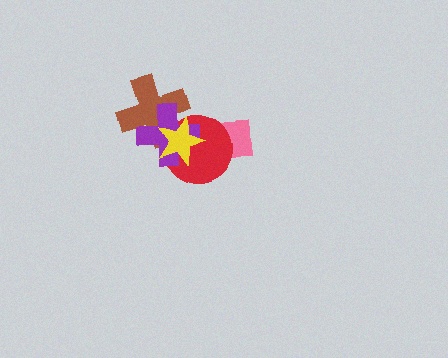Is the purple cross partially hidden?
Yes, it is partially covered by another shape.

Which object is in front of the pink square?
The red circle is in front of the pink square.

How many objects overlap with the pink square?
1 object overlaps with the pink square.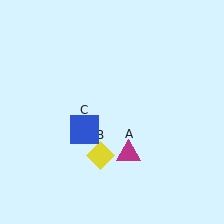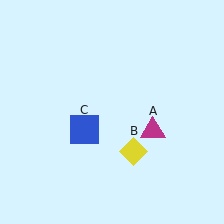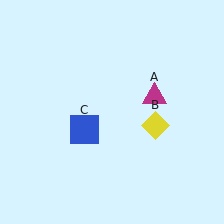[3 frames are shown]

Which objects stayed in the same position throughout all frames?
Blue square (object C) remained stationary.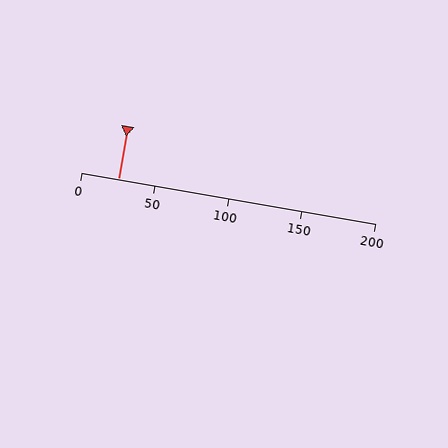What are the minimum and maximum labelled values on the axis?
The axis runs from 0 to 200.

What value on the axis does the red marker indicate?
The marker indicates approximately 25.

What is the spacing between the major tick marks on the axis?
The major ticks are spaced 50 apart.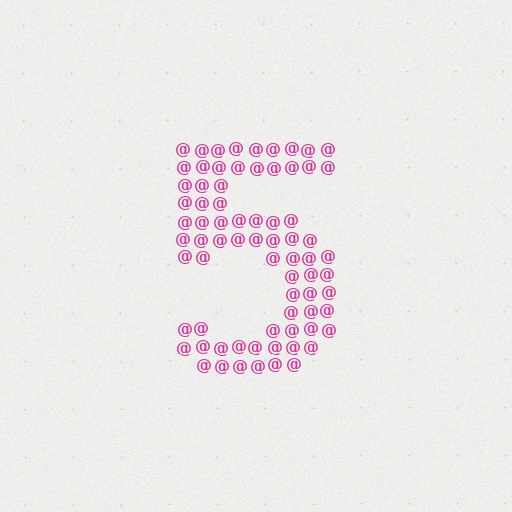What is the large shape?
The large shape is the digit 5.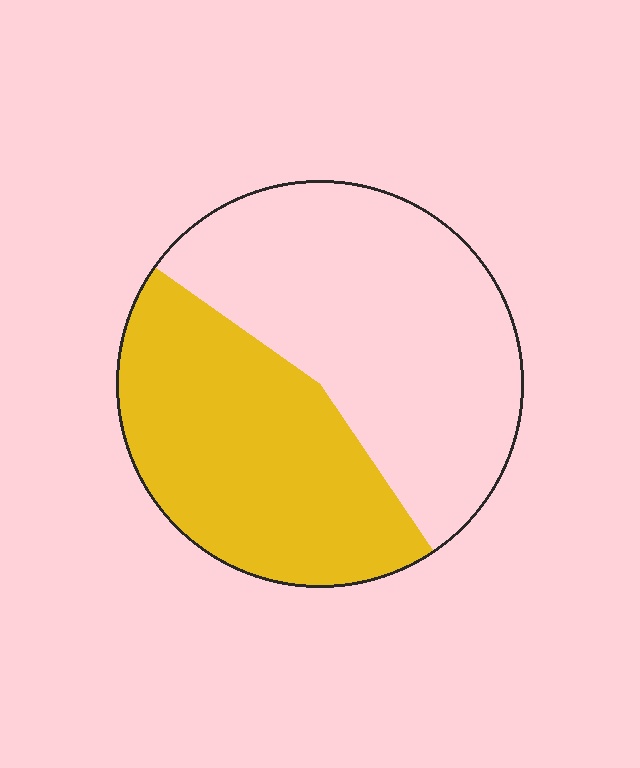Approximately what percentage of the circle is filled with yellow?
Approximately 45%.